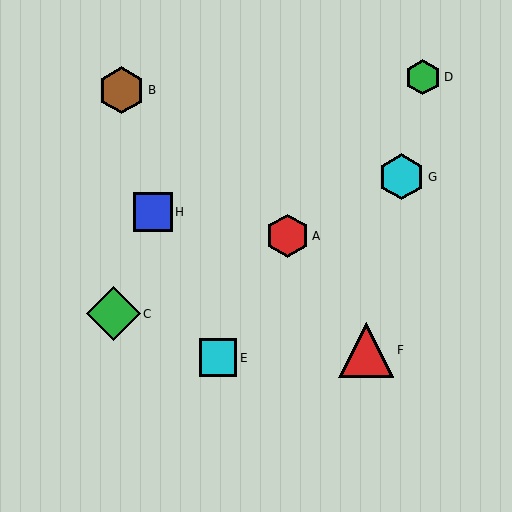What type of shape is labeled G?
Shape G is a cyan hexagon.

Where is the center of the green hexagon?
The center of the green hexagon is at (423, 77).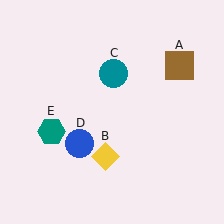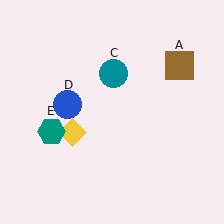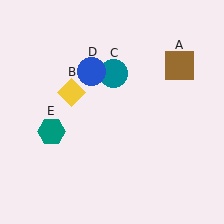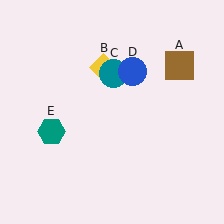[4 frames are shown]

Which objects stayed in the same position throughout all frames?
Brown square (object A) and teal circle (object C) and teal hexagon (object E) remained stationary.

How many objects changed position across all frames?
2 objects changed position: yellow diamond (object B), blue circle (object D).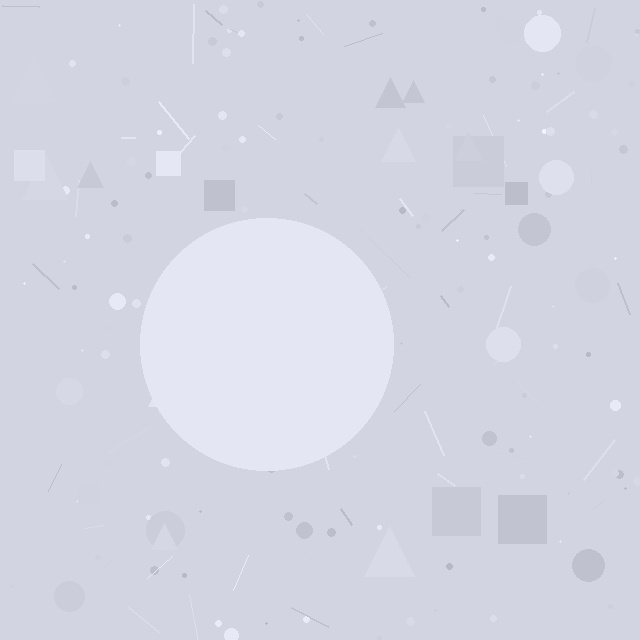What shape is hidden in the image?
A circle is hidden in the image.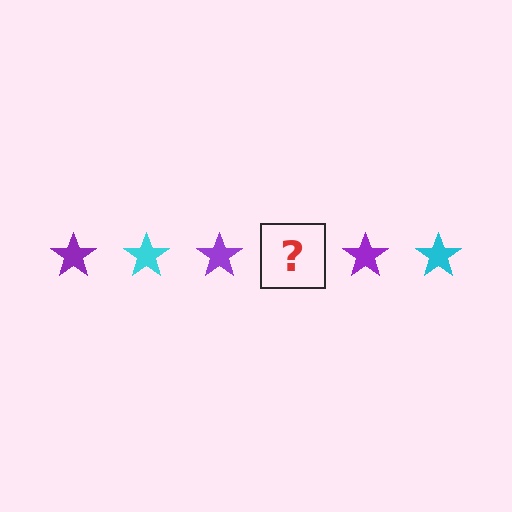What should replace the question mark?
The question mark should be replaced with a cyan star.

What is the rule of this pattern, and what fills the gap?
The rule is that the pattern cycles through purple, cyan stars. The gap should be filled with a cyan star.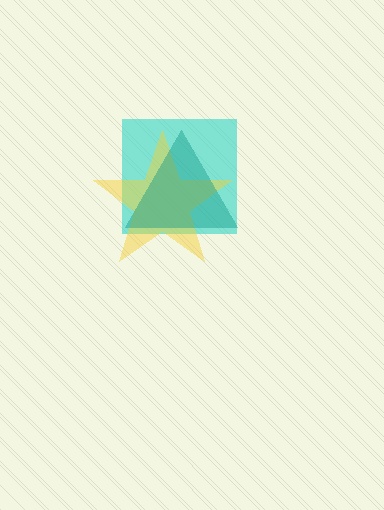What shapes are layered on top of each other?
The layered shapes are: a cyan square, a yellow star, a teal triangle.